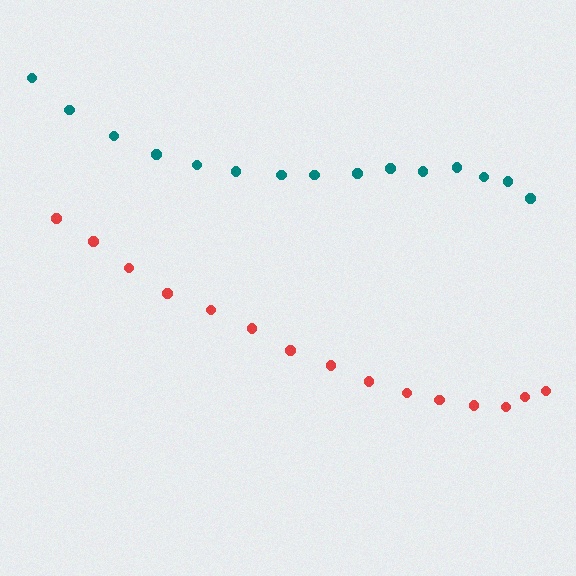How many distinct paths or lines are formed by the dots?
There are 2 distinct paths.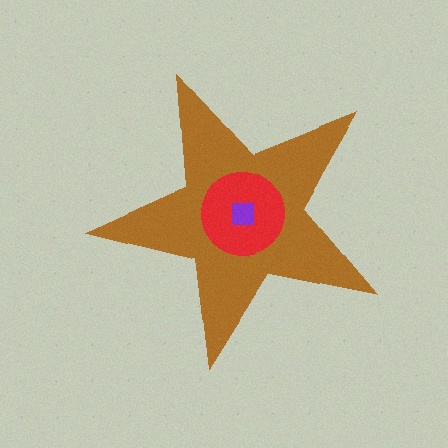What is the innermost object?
The purple square.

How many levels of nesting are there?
3.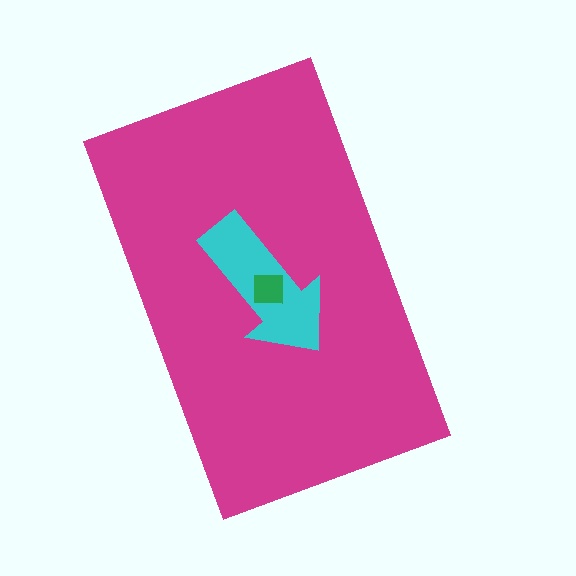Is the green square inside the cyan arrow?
Yes.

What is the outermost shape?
The magenta rectangle.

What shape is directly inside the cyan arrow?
The green square.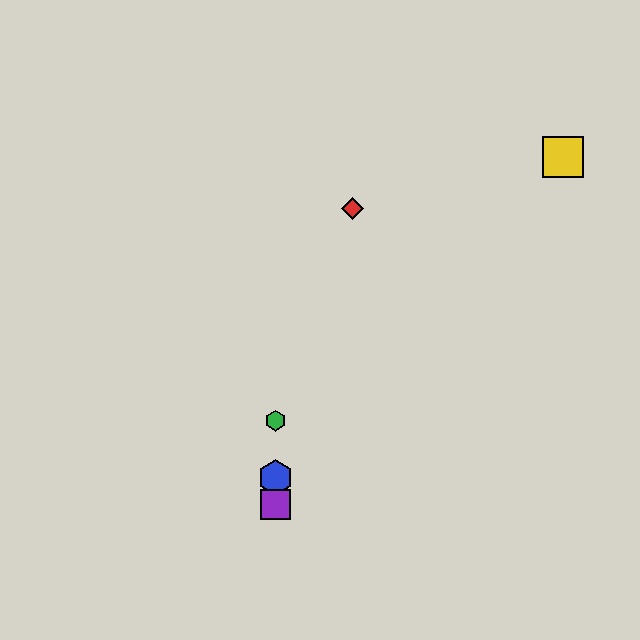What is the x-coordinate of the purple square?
The purple square is at x≈276.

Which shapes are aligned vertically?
The blue hexagon, the green hexagon, the purple square are aligned vertically.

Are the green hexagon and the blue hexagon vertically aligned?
Yes, both are at x≈276.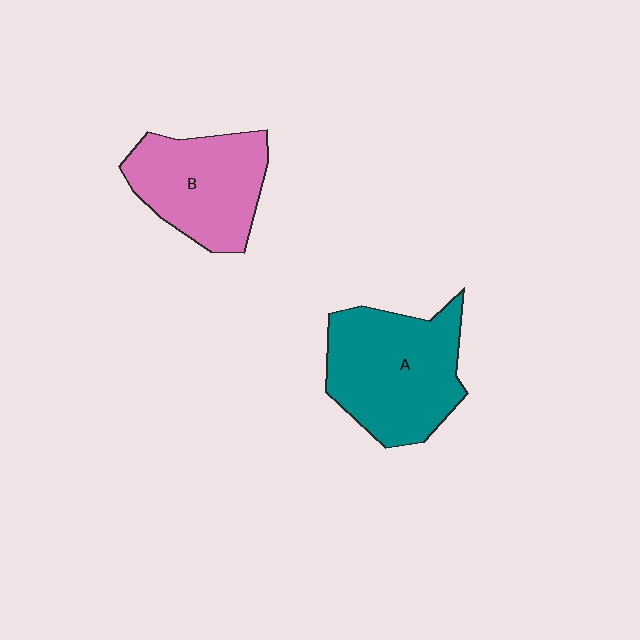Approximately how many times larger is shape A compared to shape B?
Approximately 1.2 times.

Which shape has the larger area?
Shape A (teal).